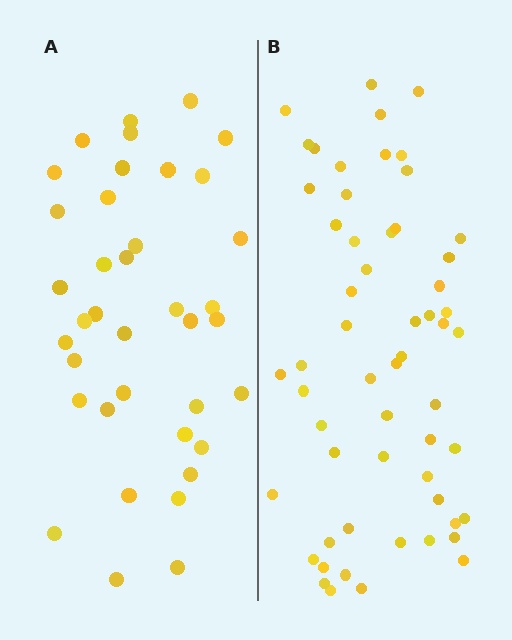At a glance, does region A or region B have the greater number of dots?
Region B (the right region) has more dots.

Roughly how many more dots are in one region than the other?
Region B has approximately 20 more dots than region A.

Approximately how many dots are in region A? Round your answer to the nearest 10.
About 40 dots. (The exact count is 38, which rounds to 40.)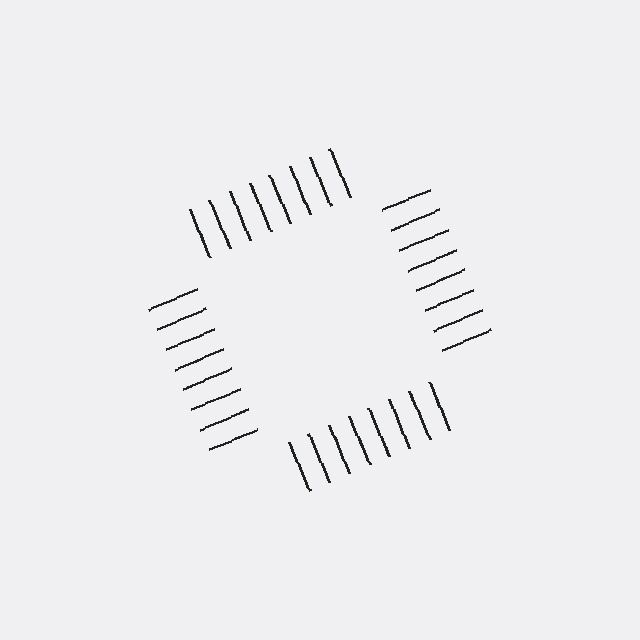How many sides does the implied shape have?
4 sides — the line-ends trace a square.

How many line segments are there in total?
32 — 8 along each of the 4 edges.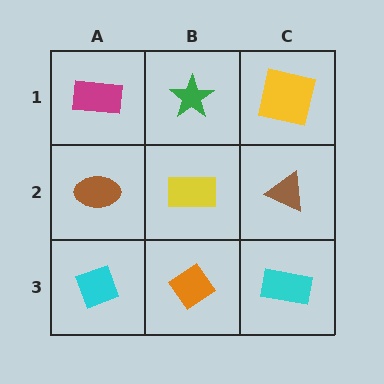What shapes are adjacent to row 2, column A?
A magenta rectangle (row 1, column A), a cyan diamond (row 3, column A), a yellow rectangle (row 2, column B).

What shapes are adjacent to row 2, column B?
A green star (row 1, column B), an orange diamond (row 3, column B), a brown ellipse (row 2, column A), a brown triangle (row 2, column C).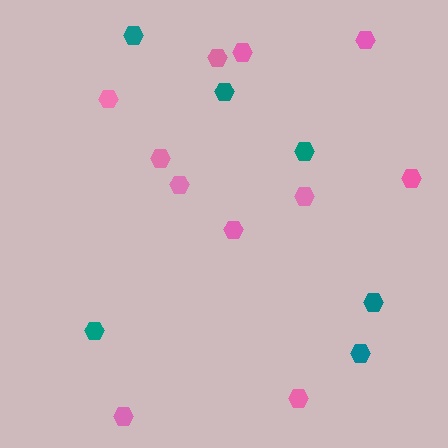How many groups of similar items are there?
There are 2 groups: one group of pink hexagons (11) and one group of teal hexagons (6).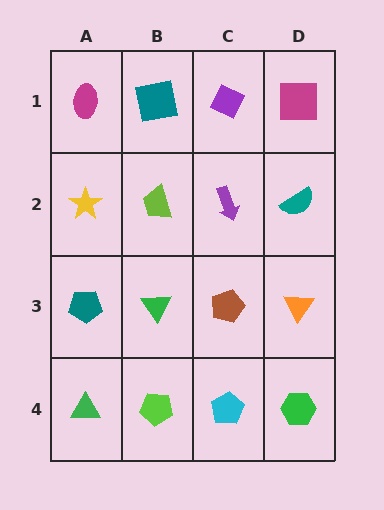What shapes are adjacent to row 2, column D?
A magenta square (row 1, column D), an orange triangle (row 3, column D), a purple arrow (row 2, column C).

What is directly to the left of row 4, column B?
A green triangle.